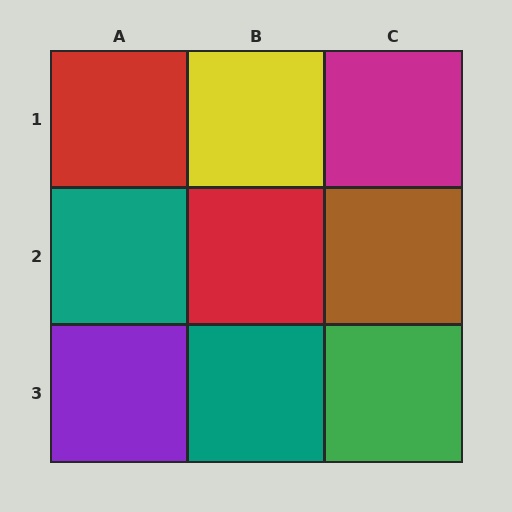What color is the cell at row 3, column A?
Purple.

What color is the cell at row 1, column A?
Red.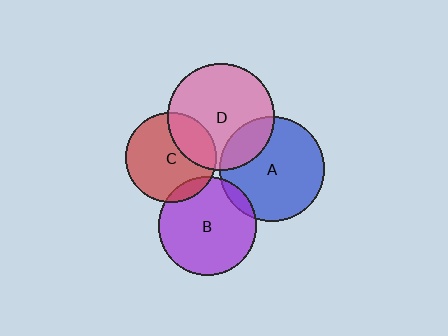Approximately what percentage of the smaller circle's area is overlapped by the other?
Approximately 20%.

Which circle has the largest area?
Circle D (pink).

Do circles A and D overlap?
Yes.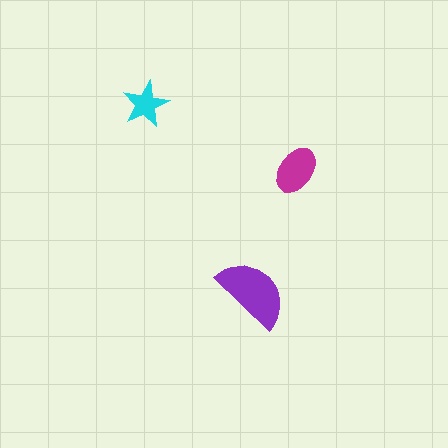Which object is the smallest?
The cyan star.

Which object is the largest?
The purple semicircle.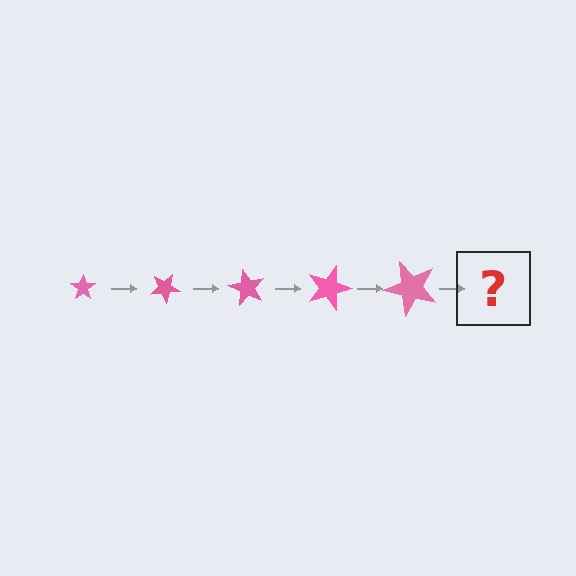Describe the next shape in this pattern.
It should be a star, larger than the previous one and rotated 150 degrees from the start.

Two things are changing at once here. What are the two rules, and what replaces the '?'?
The two rules are that the star grows larger each step and it rotates 30 degrees each step. The '?' should be a star, larger than the previous one and rotated 150 degrees from the start.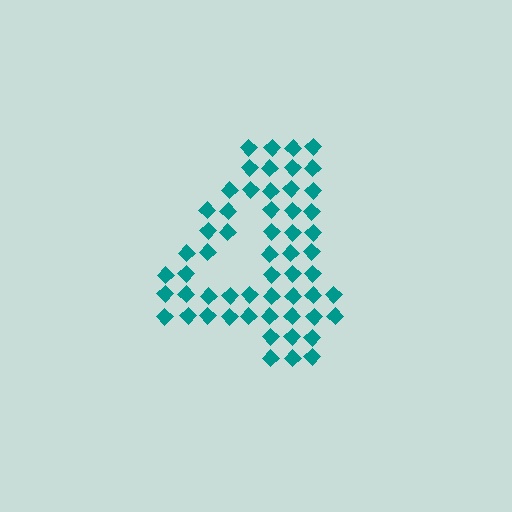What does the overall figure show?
The overall figure shows the digit 4.